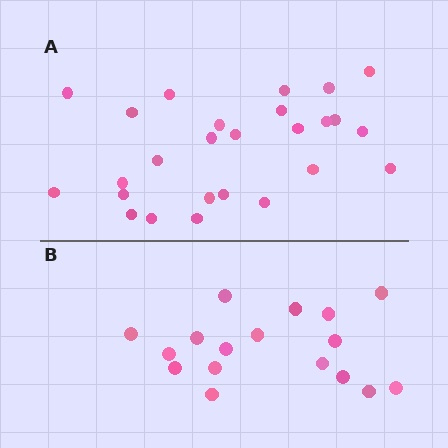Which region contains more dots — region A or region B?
Region A (the top region) has more dots.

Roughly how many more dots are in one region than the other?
Region A has roughly 8 or so more dots than region B.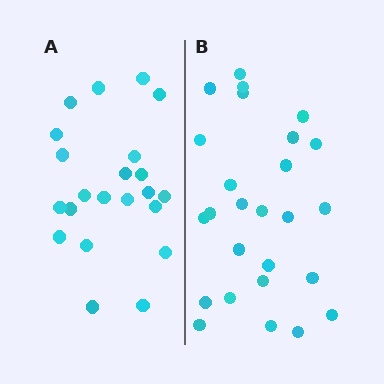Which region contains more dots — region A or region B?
Region B (the right region) has more dots.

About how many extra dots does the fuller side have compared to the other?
Region B has about 4 more dots than region A.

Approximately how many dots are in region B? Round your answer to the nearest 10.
About 30 dots. (The exact count is 26, which rounds to 30.)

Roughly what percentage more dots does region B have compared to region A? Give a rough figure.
About 20% more.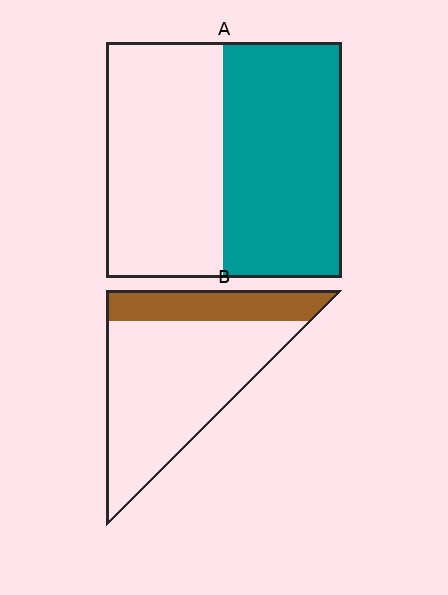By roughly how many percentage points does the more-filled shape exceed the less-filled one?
By roughly 25 percentage points (A over B).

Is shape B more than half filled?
No.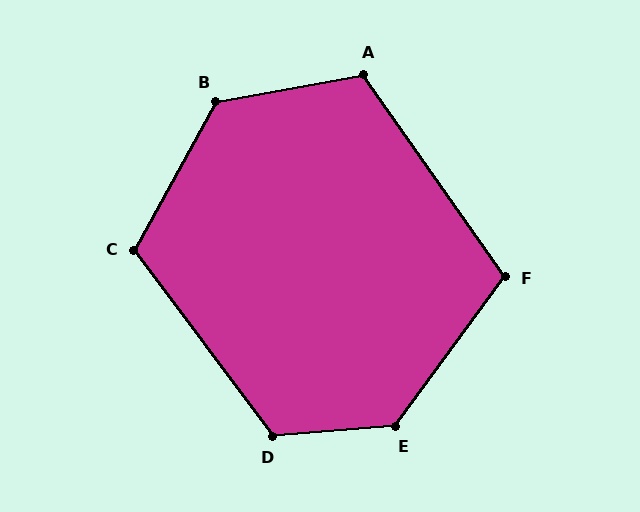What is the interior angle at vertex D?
Approximately 122 degrees (obtuse).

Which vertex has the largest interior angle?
E, at approximately 131 degrees.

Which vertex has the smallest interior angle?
F, at approximately 109 degrees.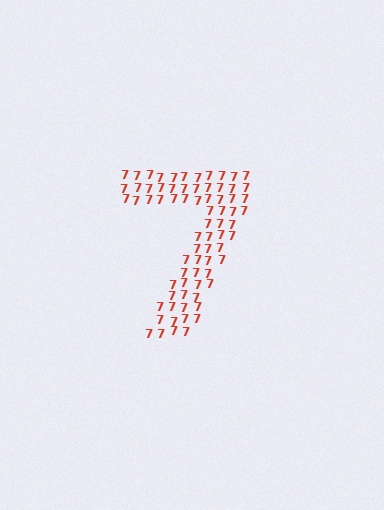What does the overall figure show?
The overall figure shows the digit 7.